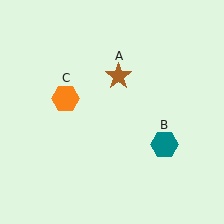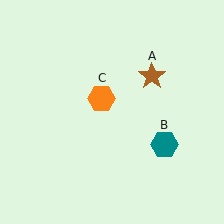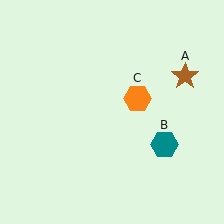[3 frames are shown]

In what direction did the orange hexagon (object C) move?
The orange hexagon (object C) moved right.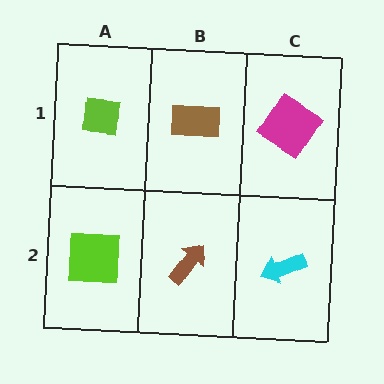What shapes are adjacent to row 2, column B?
A brown rectangle (row 1, column B), a lime square (row 2, column A), a cyan arrow (row 2, column C).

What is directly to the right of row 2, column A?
A brown arrow.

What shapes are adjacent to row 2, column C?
A magenta diamond (row 1, column C), a brown arrow (row 2, column B).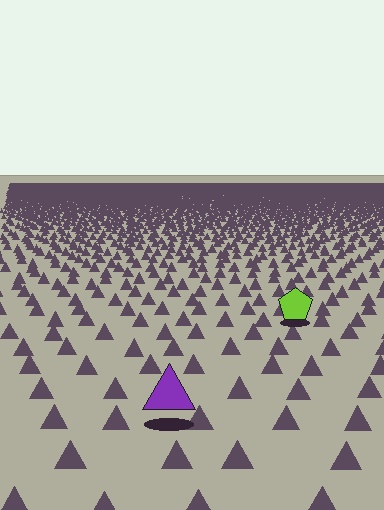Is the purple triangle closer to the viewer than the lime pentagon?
Yes. The purple triangle is closer — you can tell from the texture gradient: the ground texture is coarser near it.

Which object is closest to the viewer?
The purple triangle is closest. The texture marks near it are larger and more spread out.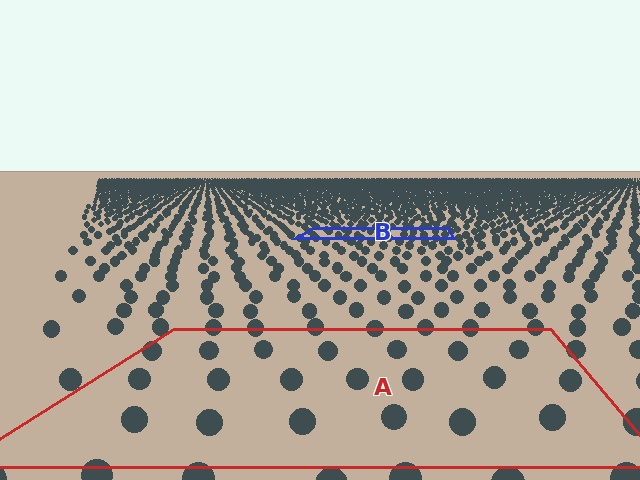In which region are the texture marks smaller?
The texture marks are smaller in region B, because it is farther away.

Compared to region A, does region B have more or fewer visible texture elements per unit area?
Region B has more texture elements per unit area — they are packed more densely because it is farther away.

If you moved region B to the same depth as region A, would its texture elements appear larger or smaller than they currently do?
They would appear larger. At a closer depth, the same texture elements are projected at a bigger on-screen size.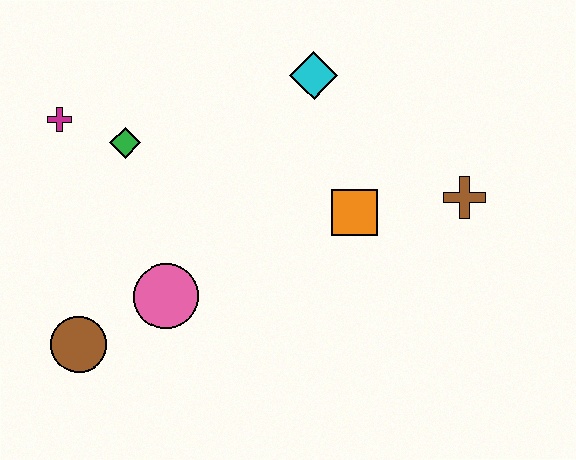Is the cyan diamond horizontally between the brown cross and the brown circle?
Yes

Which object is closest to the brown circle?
The pink circle is closest to the brown circle.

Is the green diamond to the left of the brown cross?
Yes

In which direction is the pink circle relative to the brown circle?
The pink circle is to the right of the brown circle.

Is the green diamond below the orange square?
No